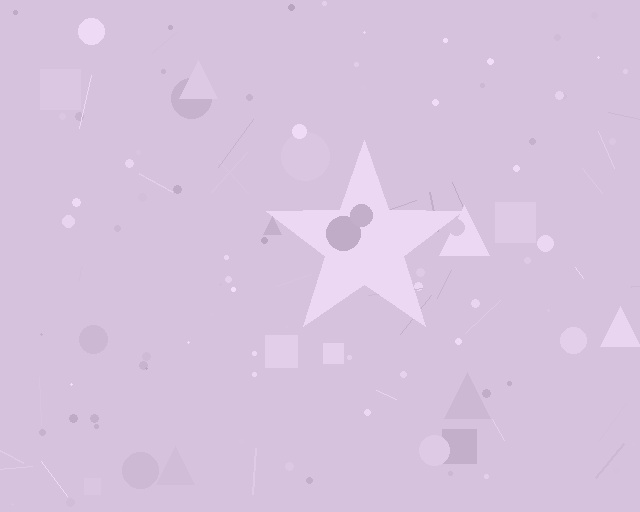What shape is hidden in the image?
A star is hidden in the image.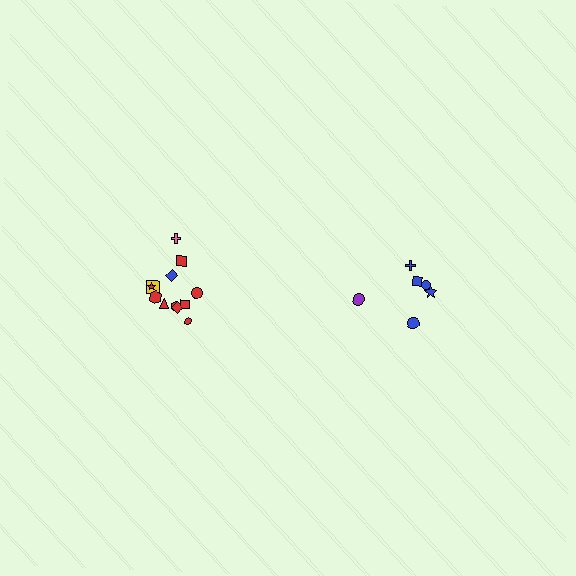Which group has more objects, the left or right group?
The left group.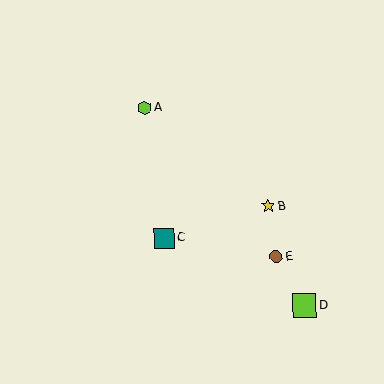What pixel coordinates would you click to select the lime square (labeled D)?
Click at (304, 306) to select the lime square D.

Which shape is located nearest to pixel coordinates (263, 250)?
The brown circle (labeled E) at (276, 257) is nearest to that location.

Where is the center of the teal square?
The center of the teal square is at (164, 238).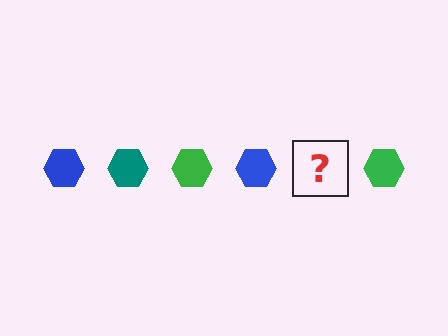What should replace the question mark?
The question mark should be replaced with a teal hexagon.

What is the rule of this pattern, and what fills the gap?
The rule is that the pattern cycles through blue, teal, green hexagons. The gap should be filled with a teal hexagon.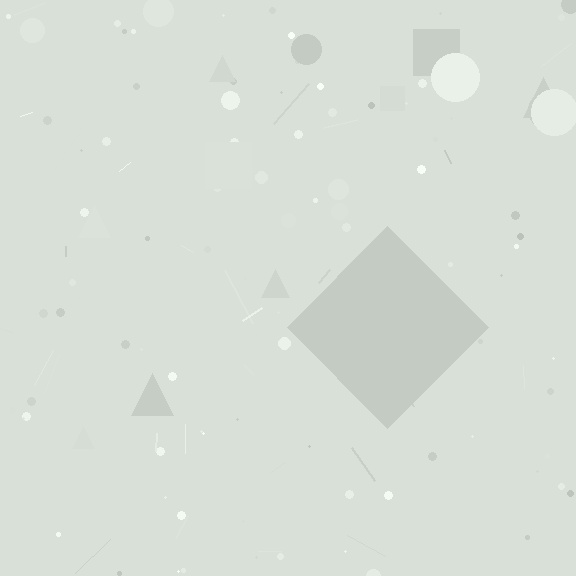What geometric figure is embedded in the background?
A diamond is embedded in the background.